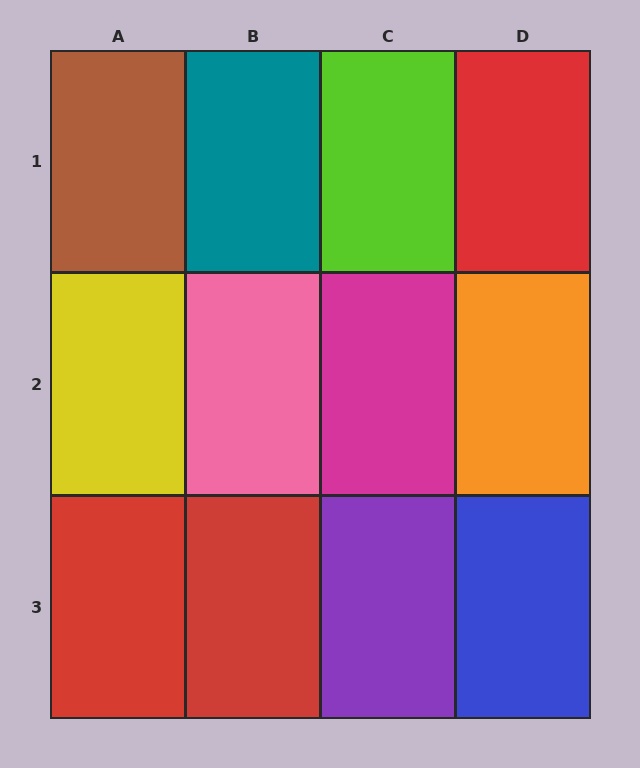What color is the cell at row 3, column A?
Red.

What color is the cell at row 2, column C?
Magenta.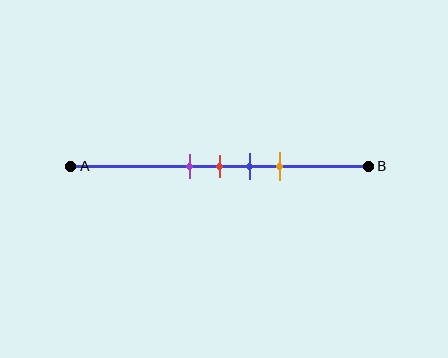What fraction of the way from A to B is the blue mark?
The blue mark is approximately 60% (0.6) of the way from A to B.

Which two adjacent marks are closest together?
The purple and red marks are the closest adjacent pair.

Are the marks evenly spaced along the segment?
Yes, the marks are approximately evenly spaced.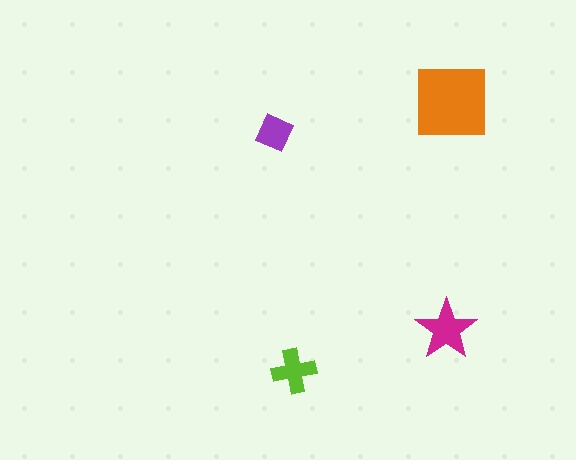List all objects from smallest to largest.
The purple diamond, the lime cross, the magenta star, the orange square.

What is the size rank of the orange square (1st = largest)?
1st.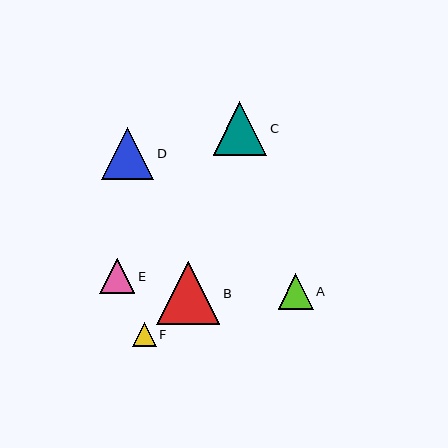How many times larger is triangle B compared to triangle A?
Triangle B is approximately 1.8 times the size of triangle A.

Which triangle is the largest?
Triangle B is the largest with a size of approximately 63 pixels.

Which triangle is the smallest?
Triangle F is the smallest with a size of approximately 24 pixels.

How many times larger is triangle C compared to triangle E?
Triangle C is approximately 1.5 times the size of triangle E.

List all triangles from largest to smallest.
From largest to smallest: B, C, D, A, E, F.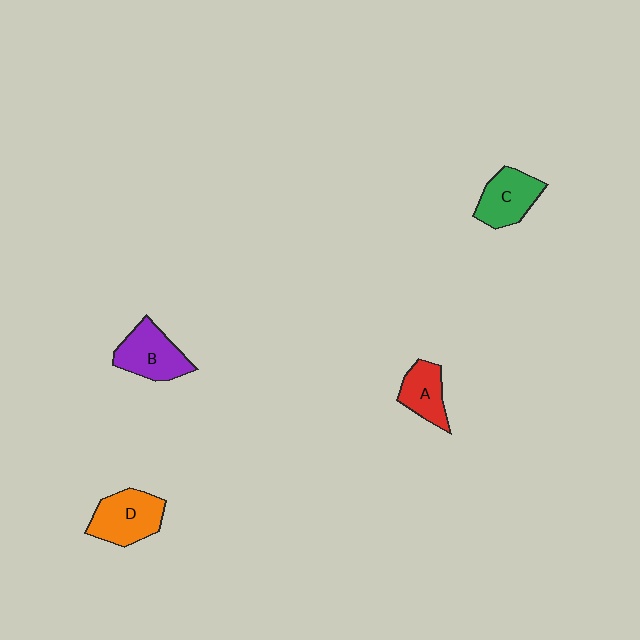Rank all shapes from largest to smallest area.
From largest to smallest: D (orange), B (purple), C (green), A (red).